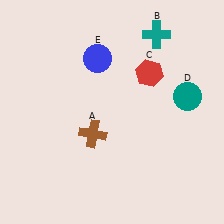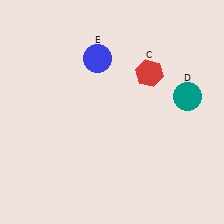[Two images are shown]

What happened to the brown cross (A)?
The brown cross (A) was removed in Image 2. It was in the bottom-left area of Image 1.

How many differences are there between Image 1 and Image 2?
There are 2 differences between the two images.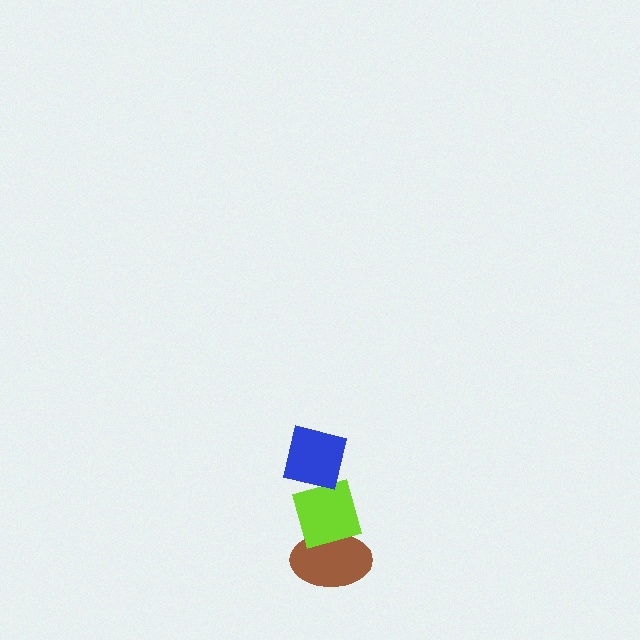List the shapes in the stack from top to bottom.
From top to bottom: the blue square, the lime diamond, the brown ellipse.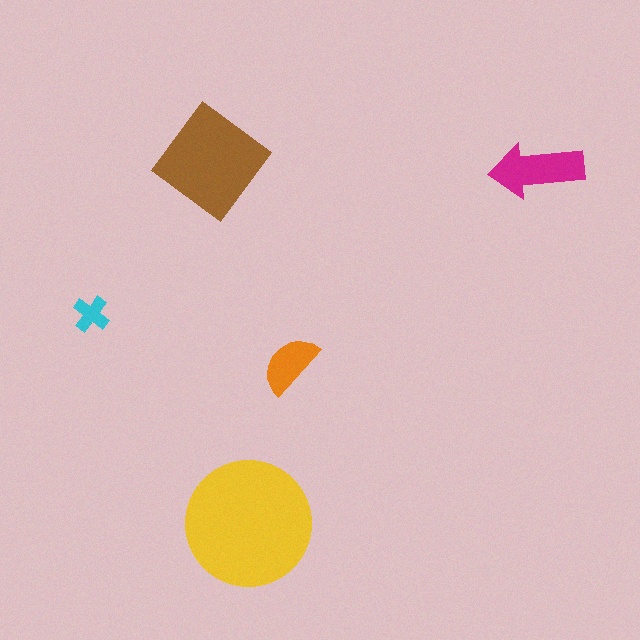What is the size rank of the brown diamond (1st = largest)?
2nd.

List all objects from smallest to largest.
The cyan cross, the orange semicircle, the magenta arrow, the brown diamond, the yellow circle.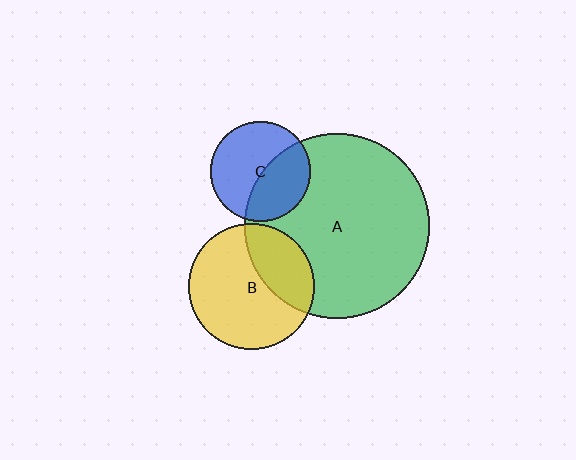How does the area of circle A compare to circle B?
Approximately 2.2 times.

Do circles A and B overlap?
Yes.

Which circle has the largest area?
Circle A (green).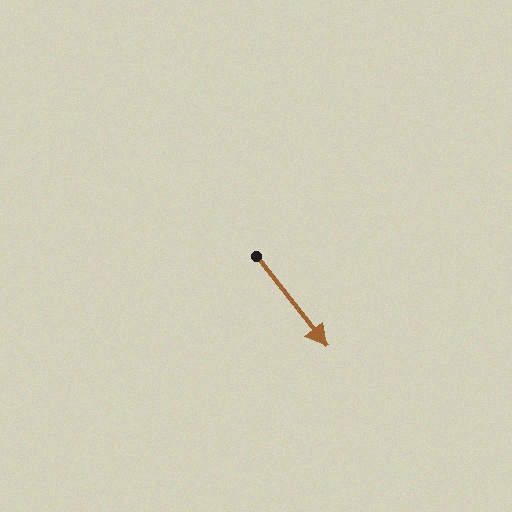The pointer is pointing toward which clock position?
Roughly 5 o'clock.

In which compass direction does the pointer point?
Southeast.